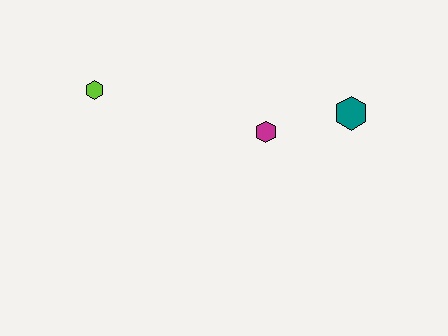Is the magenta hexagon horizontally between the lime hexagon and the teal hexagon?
Yes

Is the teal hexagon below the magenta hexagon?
No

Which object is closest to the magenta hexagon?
The teal hexagon is closest to the magenta hexagon.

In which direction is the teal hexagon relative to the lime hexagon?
The teal hexagon is to the right of the lime hexagon.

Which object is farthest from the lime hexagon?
The teal hexagon is farthest from the lime hexagon.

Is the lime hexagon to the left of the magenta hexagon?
Yes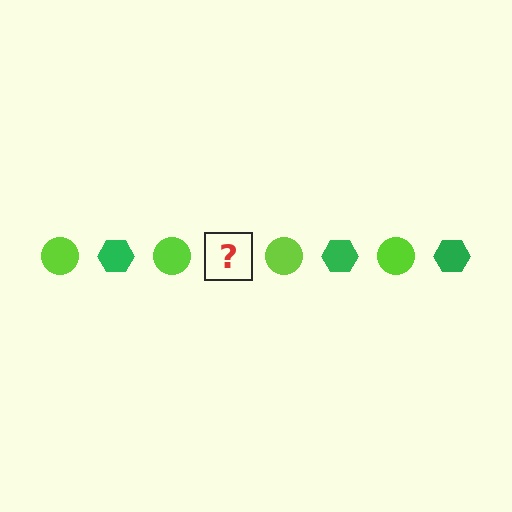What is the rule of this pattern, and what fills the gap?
The rule is that the pattern alternates between lime circle and green hexagon. The gap should be filled with a green hexagon.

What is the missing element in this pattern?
The missing element is a green hexagon.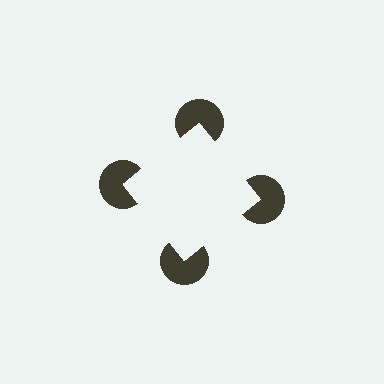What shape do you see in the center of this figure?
An illusory square — its edges are inferred from the aligned wedge cuts in the pac-man discs, not physically drawn.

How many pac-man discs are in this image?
There are 4 — one at each vertex of the illusory square.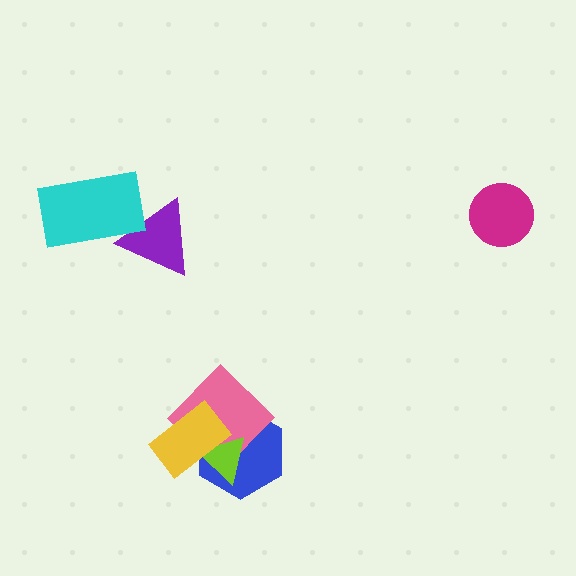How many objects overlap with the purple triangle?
1 object overlaps with the purple triangle.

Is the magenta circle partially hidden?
No, no other shape covers it.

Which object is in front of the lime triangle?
The yellow rectangle is in front of the lime triangle.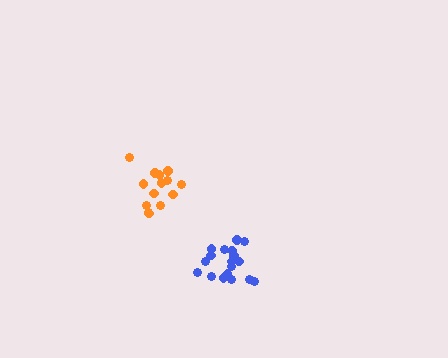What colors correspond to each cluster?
The clusters are colored: orange, blue.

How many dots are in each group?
Group 1: 14 dots, Group 2: 18 dots (32 total).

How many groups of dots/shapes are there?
There are 2 groups.